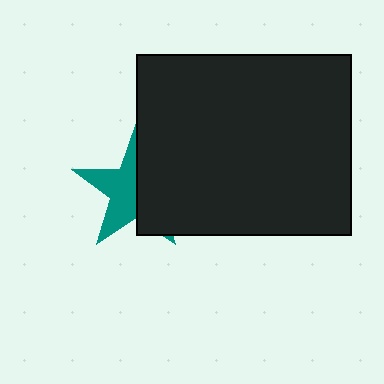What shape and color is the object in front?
The object in front is a black rectangle.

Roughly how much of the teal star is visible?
About half of it is visible (roughly 50%).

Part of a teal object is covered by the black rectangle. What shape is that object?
It is a star.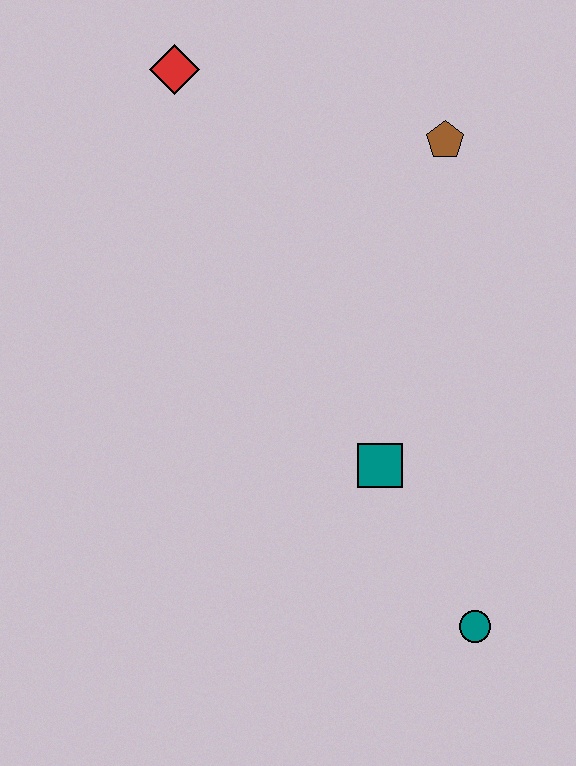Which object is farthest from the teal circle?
The red diamond is farthest from the teal circle.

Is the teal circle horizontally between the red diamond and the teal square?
No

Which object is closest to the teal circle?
The teal square is closest to the teal circle.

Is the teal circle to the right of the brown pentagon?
Yes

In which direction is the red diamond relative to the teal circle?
The red diamond is above the teal circle.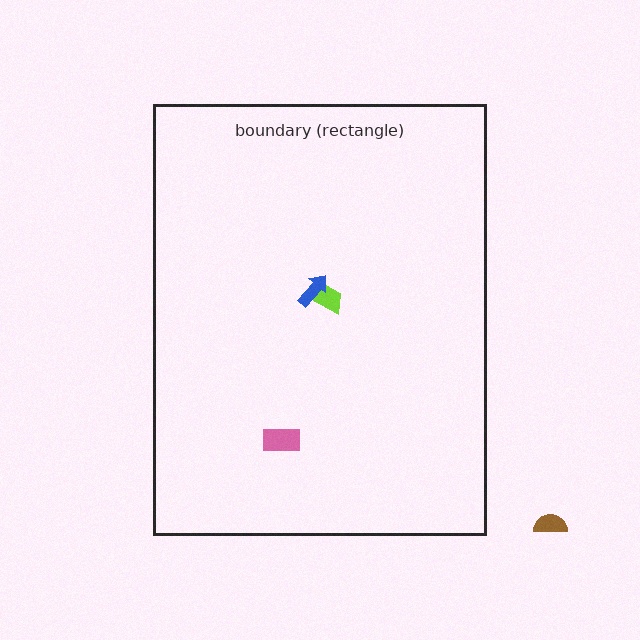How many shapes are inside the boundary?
3 inside, 1 outside.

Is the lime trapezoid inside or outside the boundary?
Inside.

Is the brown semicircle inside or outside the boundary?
Outside.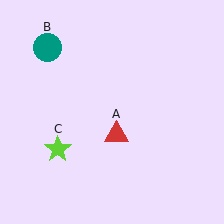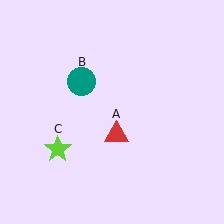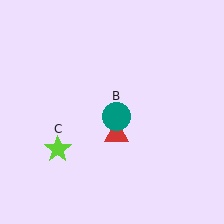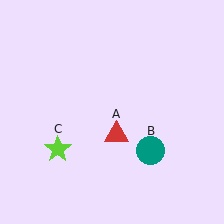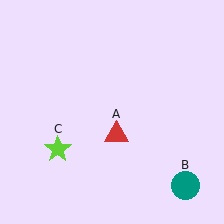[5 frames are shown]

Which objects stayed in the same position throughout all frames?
Red triangle (object A) and lime star (object C) remained stationary.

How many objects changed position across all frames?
1 object changed position: teal circle (object B).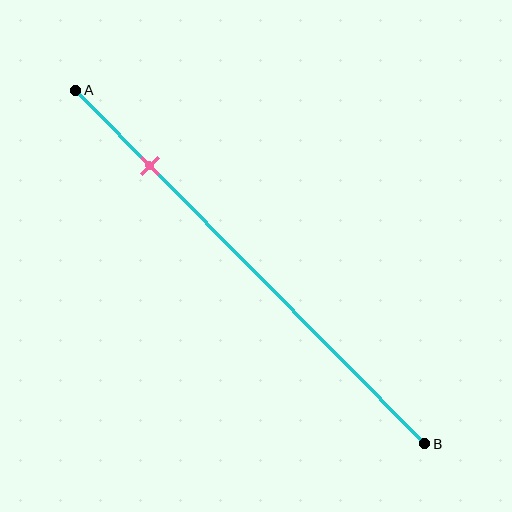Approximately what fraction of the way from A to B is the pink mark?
The pink mark is approximately 20% of the way from A to B.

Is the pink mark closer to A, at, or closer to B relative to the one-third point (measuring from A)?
The pink mark is closer to point A than the one-third point of segment AB.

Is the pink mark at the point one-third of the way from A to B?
No, the mark is at about 20% from A, not at the 33% one-third point.